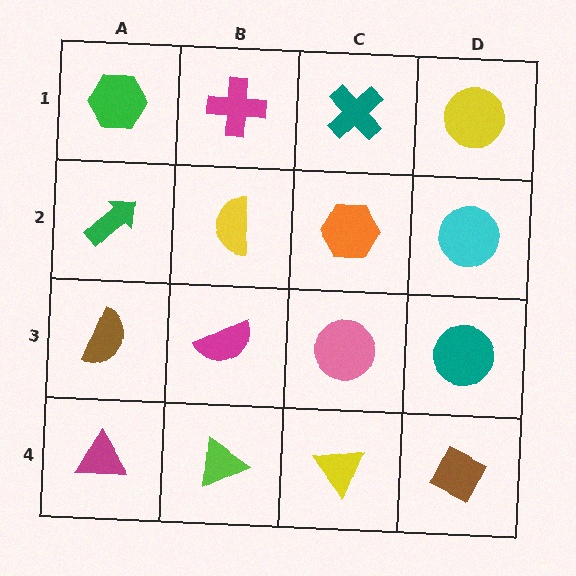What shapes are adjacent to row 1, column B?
A yellow semicircle (row 2, column B), a green hexagon (row 1, column A), a teal cross (row 1, column C).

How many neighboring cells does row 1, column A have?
2.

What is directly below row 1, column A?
A green arrow.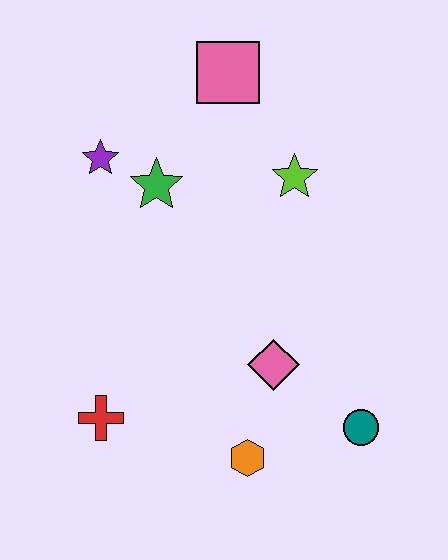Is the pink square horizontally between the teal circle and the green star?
Yes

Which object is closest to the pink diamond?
The orange hexagon is closest to the pink diamond.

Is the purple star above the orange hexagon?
Yes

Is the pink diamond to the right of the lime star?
No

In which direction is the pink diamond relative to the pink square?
The pink diamond is below the pink square.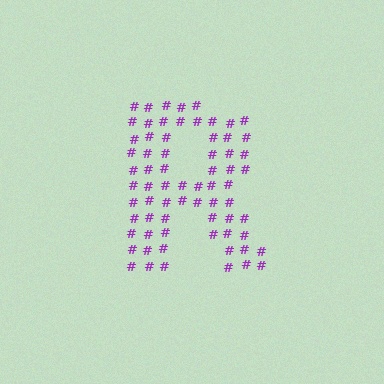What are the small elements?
The small elements are hash symbols.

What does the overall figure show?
The overall figure shows the letter R.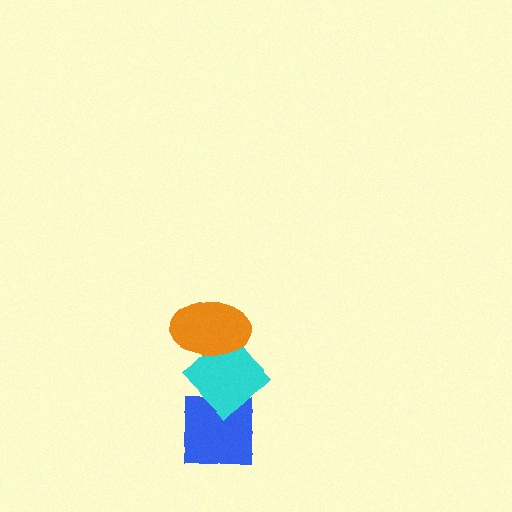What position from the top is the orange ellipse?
The orange ellipse is 1st from the top.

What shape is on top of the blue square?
The cyan diamond is on top of the blue square.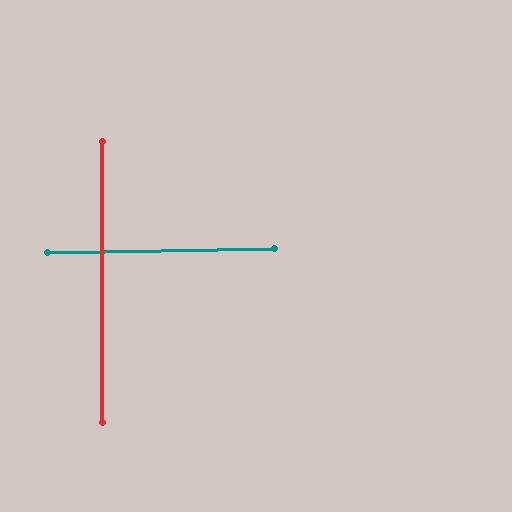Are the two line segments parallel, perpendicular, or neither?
Perpendicular — they meet at approximately 89°.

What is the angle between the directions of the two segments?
Approximately 89 degrees.